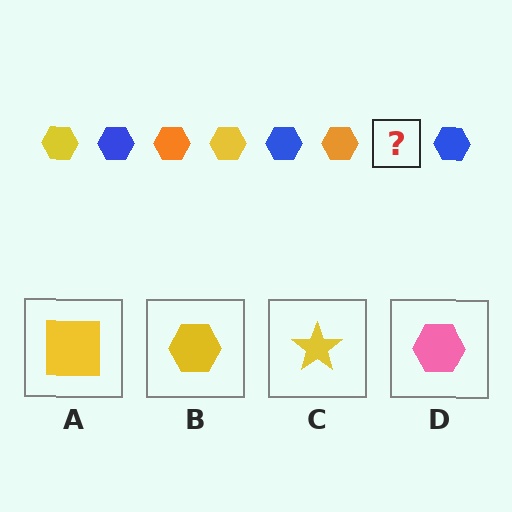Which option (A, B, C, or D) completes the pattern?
B.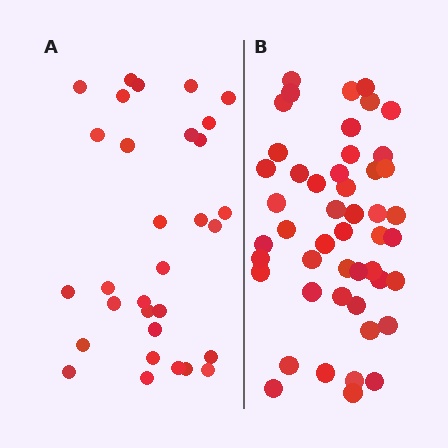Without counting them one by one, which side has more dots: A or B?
Region B (the right region) has more dots.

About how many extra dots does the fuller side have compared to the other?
Region B has approximately 15 more dots than region A.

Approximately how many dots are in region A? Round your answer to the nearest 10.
About 30 dots. (The exact count is 31, which rounds to 30.)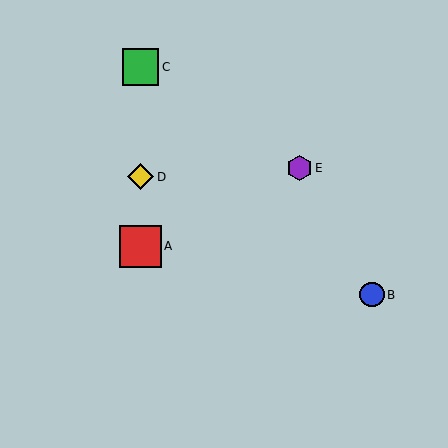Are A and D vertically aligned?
Yes, both are at x≈141.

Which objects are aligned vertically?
Objects A, C, D are aligned vertically.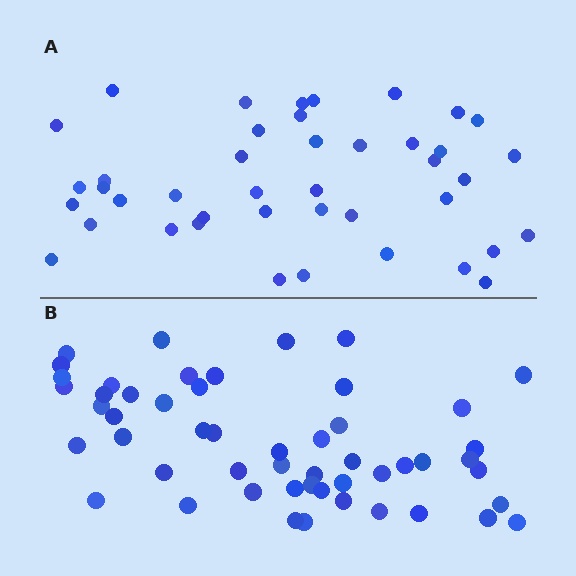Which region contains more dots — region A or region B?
Region B (the bottom region) has more dots.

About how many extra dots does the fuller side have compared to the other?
Region B has roughly 10 or so more dots than region A.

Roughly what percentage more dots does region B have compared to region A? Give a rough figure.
About 25% more.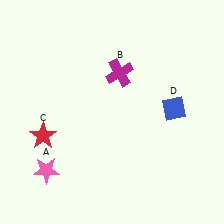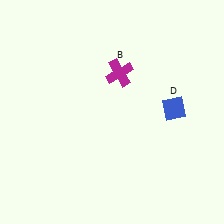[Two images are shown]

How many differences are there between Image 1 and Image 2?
There are 2 differences between the two images.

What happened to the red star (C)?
The red star (C) was removed in Image 2. It was in the bottom-left area of Image 1.